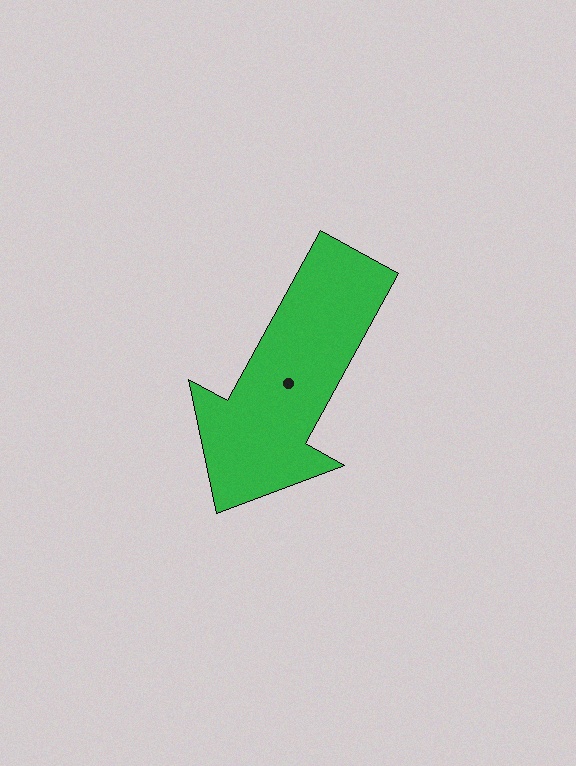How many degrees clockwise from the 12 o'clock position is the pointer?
Approximately 209 degrees.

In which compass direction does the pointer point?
Southwest.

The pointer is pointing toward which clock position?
Roughly 7 o'clock.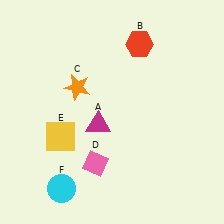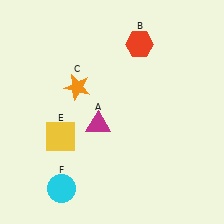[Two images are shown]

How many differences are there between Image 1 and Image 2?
There is 1 difference between the two images.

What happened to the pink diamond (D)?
The pink diamond (D) was removed in Image 2. It was in the bottom-left area of Image 1.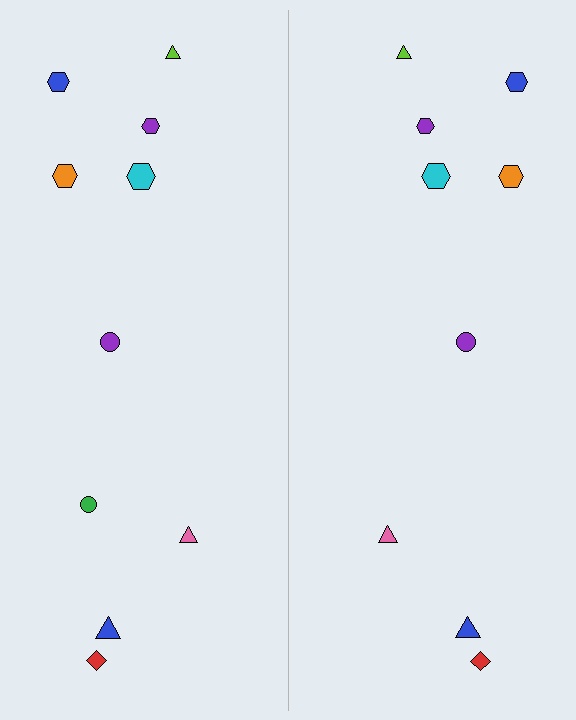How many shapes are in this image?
There are 19 shapes in this image.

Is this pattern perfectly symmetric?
No, the pattern is not perfectly symmetric. A green circle is missing from the right side.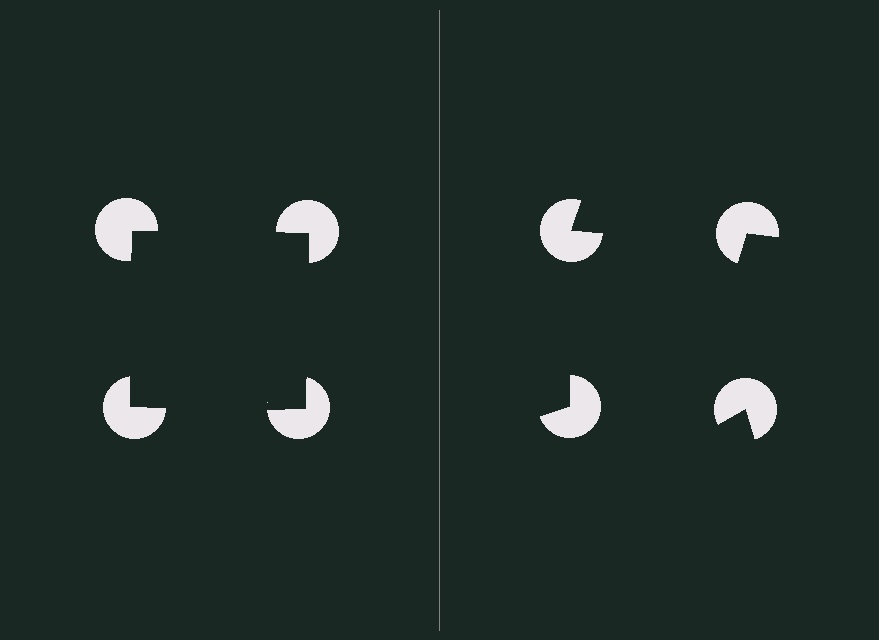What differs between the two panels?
The pac-man discs are positioned identically on both sides; only the wedge orientations differ. On the left they align to a square; on the right they are misaligned.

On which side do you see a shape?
An illusory square appears on the left side. On the right side the wedge cuts are rotated, so no coherent shape forms.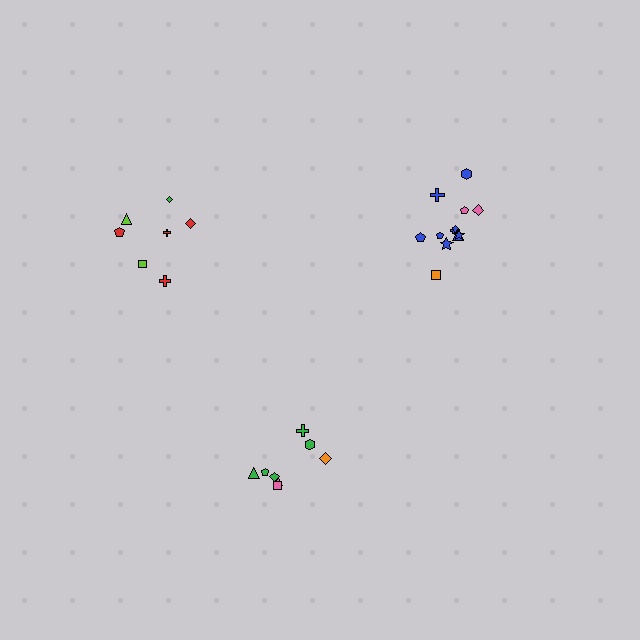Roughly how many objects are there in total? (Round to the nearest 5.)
Roughly 25 objects in total.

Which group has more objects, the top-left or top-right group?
The top-right group.